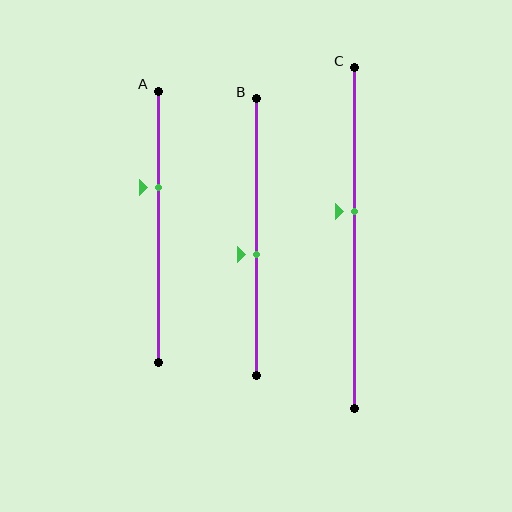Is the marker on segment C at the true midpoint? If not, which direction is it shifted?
No, the marker on segment C is shifted upward by about 8% of the segment length.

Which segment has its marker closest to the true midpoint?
Segment B has its marker closest to the true midpoint.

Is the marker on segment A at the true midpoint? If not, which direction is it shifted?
No, the marker on segment A is shifted upward by about 15% of the segment length.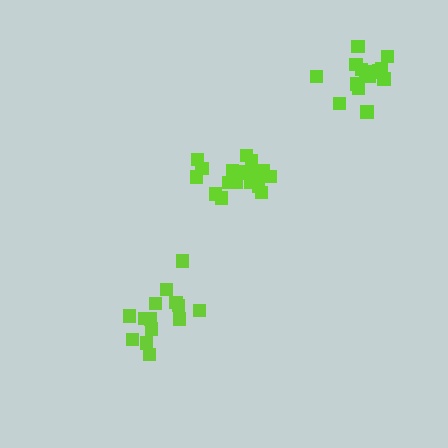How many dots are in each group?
Group 1: 20 dots, Group 2: 15 dots, Group 3: 14 dots (49 total).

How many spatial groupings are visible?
There are 3 spatial groupings.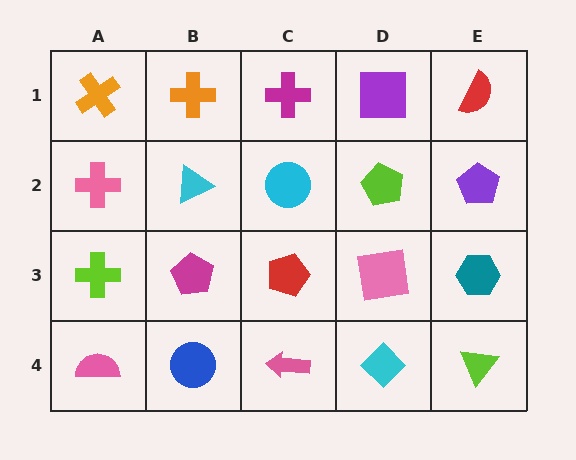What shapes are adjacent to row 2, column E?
A red semicircle (row 1, column E), a teal hexagon (row 3, column E), a lime pentagon (row 2, column D).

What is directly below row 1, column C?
A cyan circle.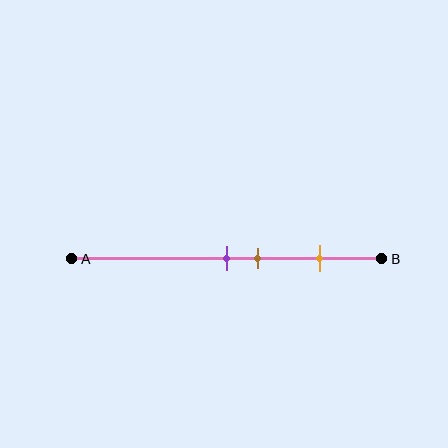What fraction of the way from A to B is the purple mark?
The purple mark is approximately 50% (0.5) of the way from A to B.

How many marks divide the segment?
There are 3 marks dividing the segment.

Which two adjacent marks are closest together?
The purple and brown marks are the closest adjacent pair.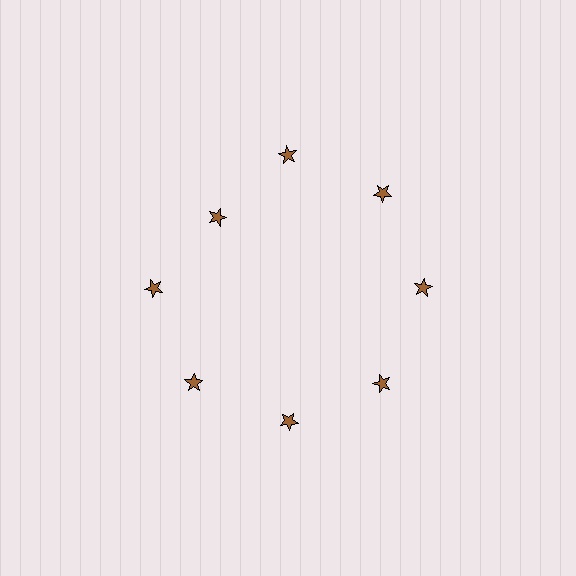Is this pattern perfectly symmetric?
No. The 8 brown stars are arranged in a ring, but one element near the 10 o'clock position is pulled inward toward the center, breaking the 8-fold rotational symmetry.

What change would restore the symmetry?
The symmetry would be restored by moving it outward, back onto the ring so that all 8 stars sit at equal angles and equal distance from the center.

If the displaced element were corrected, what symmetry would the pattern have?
It would have 8-fold rotational symmetry — the pattern would map onto itself every 45 degrees.